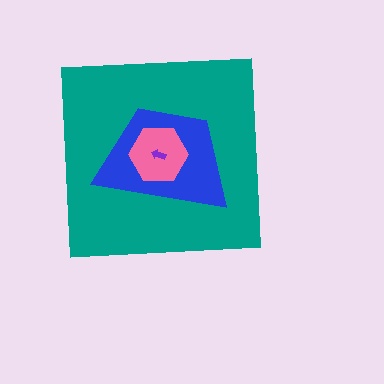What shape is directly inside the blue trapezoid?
The pink hexagon.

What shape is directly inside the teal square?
The blue trapezoid.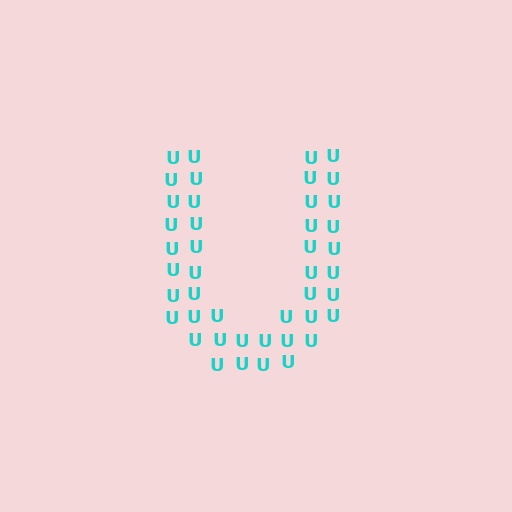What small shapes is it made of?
It is made of small letter U's.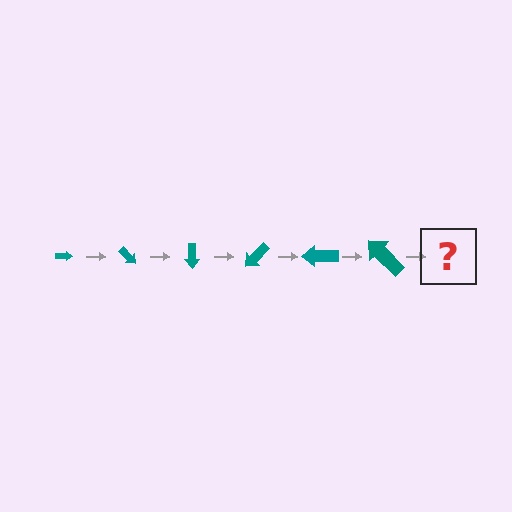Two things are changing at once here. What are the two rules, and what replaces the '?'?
The two rules are that the arrow grows larger each step and it rotates 45 degrees each step. The '?' should be an arrow, larger than the previous one and rotated 270 degrees from the start.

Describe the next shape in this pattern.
It should be an arrow, larger than the previous one and rotated 270 degrees from the start.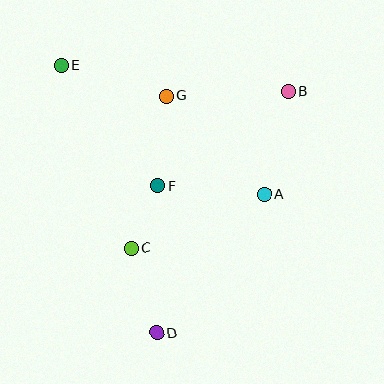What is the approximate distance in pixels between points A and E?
The distance between A and E is approximately 241 pixels.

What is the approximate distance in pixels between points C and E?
The distance between C and E is approximately 196 pixels.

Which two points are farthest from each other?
Points D and E are farthest from each other.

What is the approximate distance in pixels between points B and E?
The distance between B and E is approximately 228 pixels.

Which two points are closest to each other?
Points C and F are closest to each other.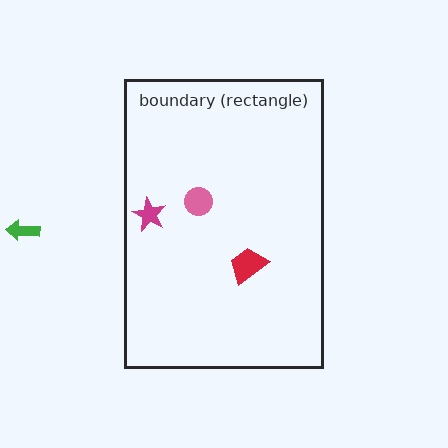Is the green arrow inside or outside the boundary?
Outside.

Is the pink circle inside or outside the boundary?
Inside.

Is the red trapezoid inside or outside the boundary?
Inside.